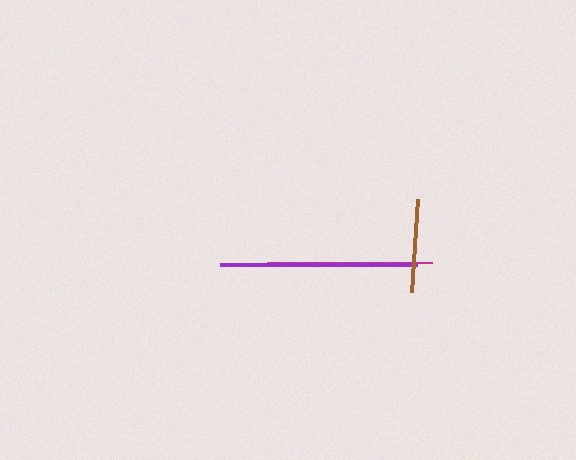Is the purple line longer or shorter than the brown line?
The purple line is longer than the brown line.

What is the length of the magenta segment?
The magenta segment is approximately 165 pixels long.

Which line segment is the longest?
The purple line is the longest at approximately 197 pixels.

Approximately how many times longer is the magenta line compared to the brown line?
The magenta line is approximately 1.8 times the length of the brown line.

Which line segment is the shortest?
The brown line is the shortest at approximately 93 pixels.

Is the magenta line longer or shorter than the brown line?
The magenta line is longer than the brown line.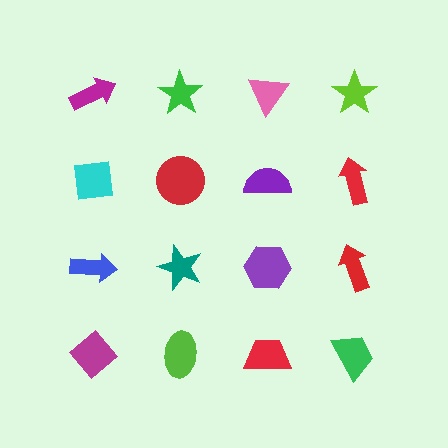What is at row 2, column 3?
A purple semicircle.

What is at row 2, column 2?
A red circle.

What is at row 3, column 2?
A teal star.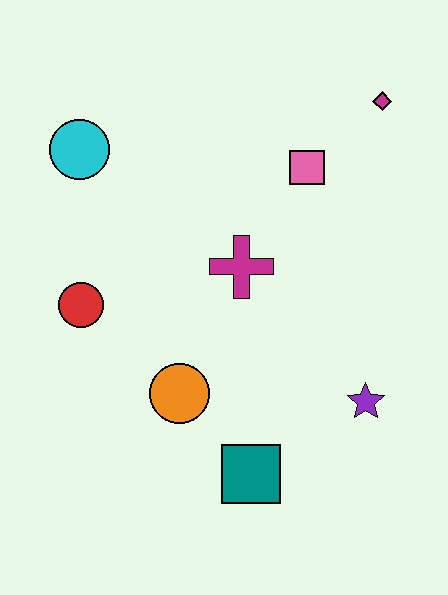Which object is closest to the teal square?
The orange circle is closest to the teal square.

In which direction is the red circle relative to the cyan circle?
The red circle is below the cyan circle.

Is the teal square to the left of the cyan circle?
No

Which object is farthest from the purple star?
The cyan circle is farthest from the purple star.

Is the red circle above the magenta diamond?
No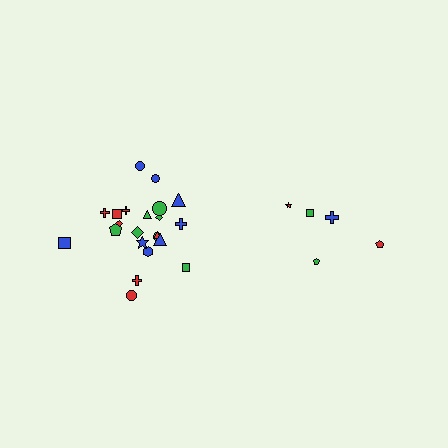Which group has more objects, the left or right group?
The left group.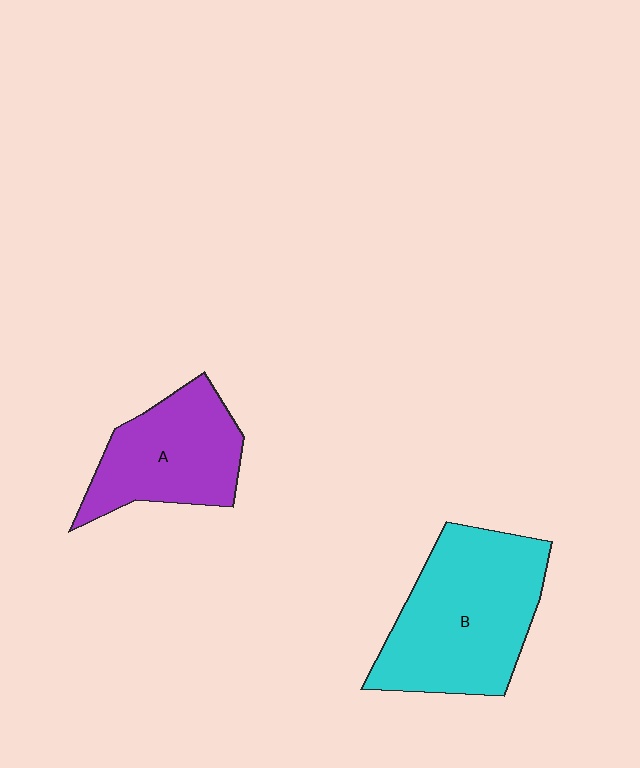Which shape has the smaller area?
Shape A (purple).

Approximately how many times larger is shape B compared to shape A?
Approximately 1.5 times.